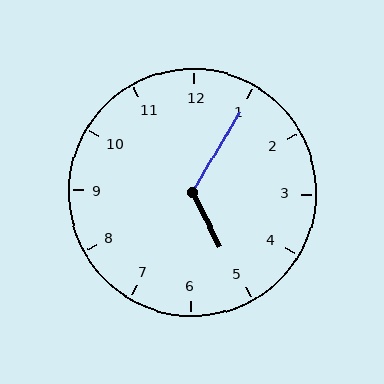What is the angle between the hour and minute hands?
Approximately 122 degrees.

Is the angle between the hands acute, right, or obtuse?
It is obtuse.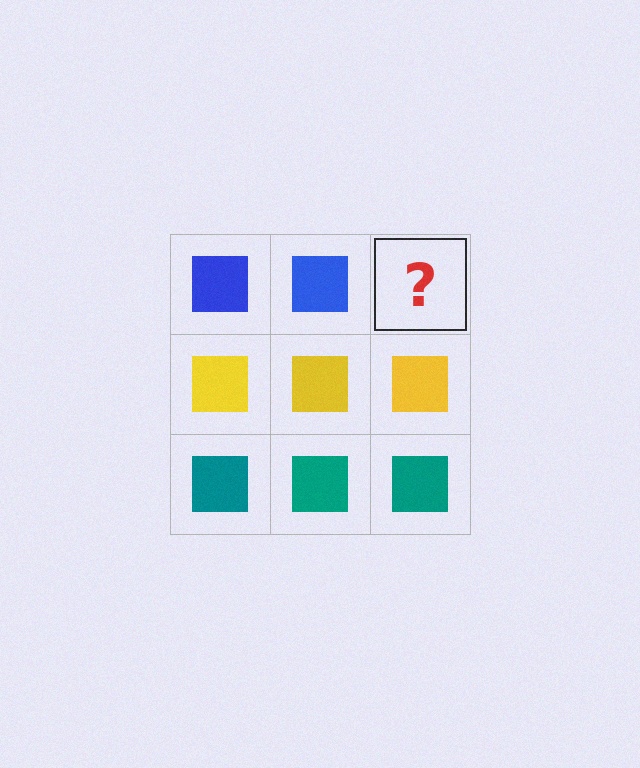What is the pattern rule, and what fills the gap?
The rule is that each row has a consistent color. The gap should be filled with a blue square.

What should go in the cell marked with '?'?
The missing cell should contain a blue square.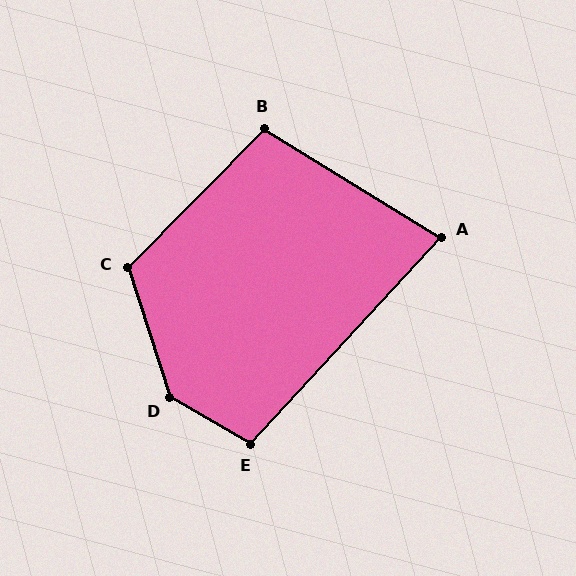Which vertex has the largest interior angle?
D, at approximately 138 degrees.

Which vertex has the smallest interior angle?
A, at approximately 79 degrees.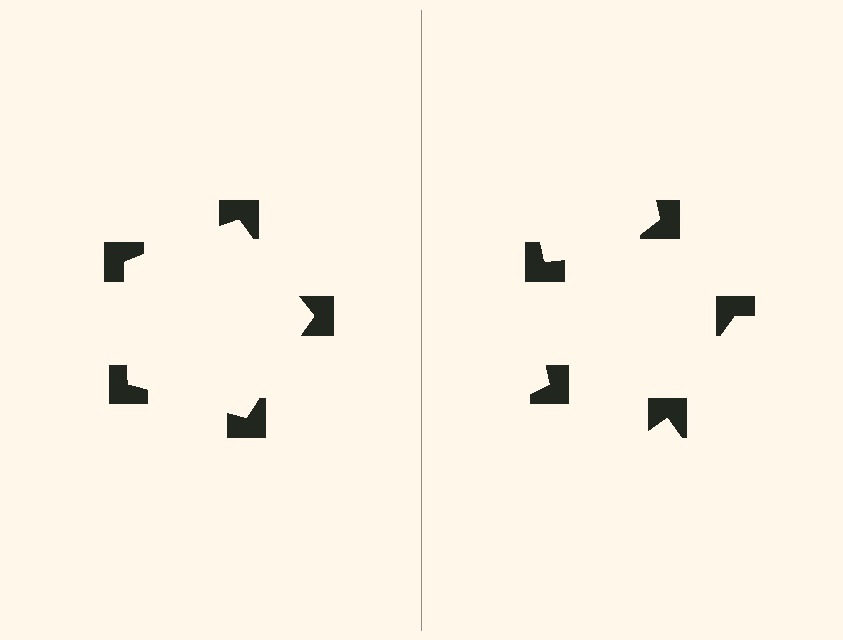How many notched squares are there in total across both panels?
10 — 5 on each side.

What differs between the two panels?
The notched squares are positioned identically on both sides; only the wedge orientations differ. On the left they align to a pentagon; on the right they are misaligned.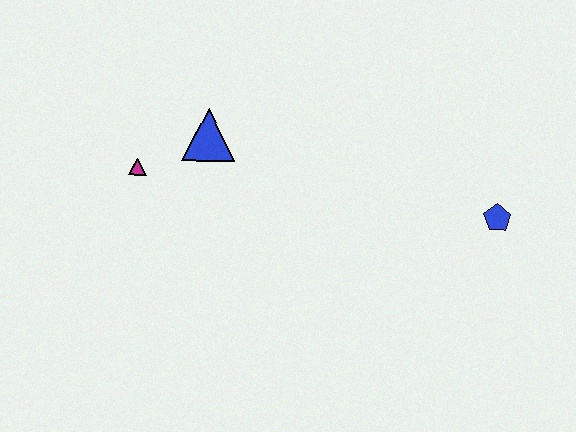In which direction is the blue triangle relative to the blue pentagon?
The blue triangle is to the left of the blue pentagon.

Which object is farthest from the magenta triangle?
The blue pentagon is farthest from the magenta triangle.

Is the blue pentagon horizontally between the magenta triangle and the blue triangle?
No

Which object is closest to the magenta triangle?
The blue triangle is closest to the magenta triangle.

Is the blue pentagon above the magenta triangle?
No